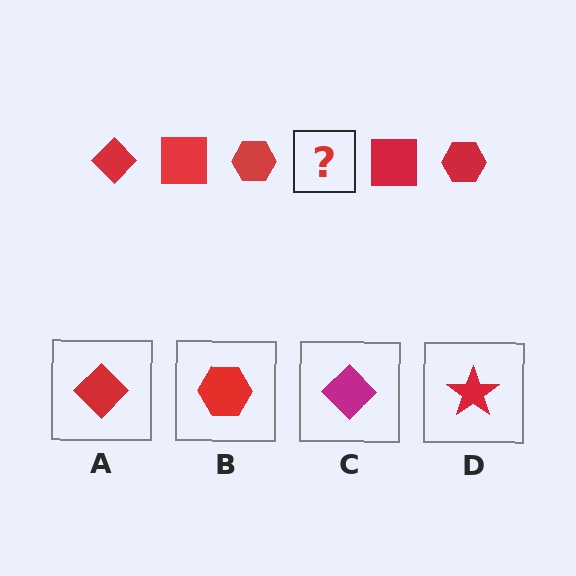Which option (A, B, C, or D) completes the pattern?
A.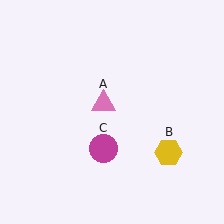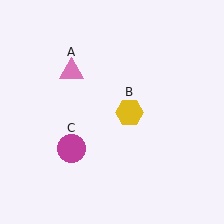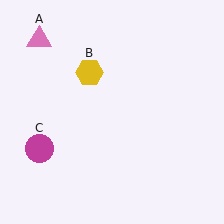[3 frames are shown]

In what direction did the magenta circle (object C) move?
The magenta circle (object C) moved left.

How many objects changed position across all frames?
3 objects changed position: pink triangle (object A), yellow hexagon (object B), magenta circle (object C).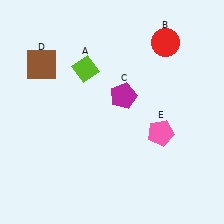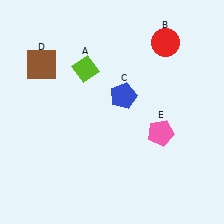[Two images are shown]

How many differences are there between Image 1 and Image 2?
There is 1 difference between the two images.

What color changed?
The pentagon (C) changed from magenta in Image 1 to blue in Image 2.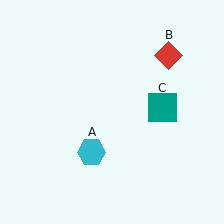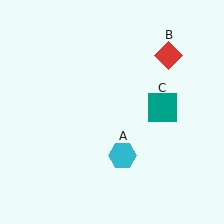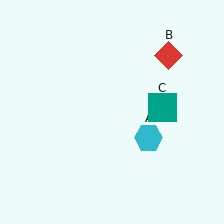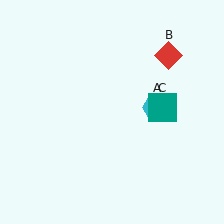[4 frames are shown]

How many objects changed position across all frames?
1 object changed position: cyan hexagon (object A).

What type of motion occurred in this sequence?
The cyan hexagon (object A) rotated counterclockwise around the center of the scene.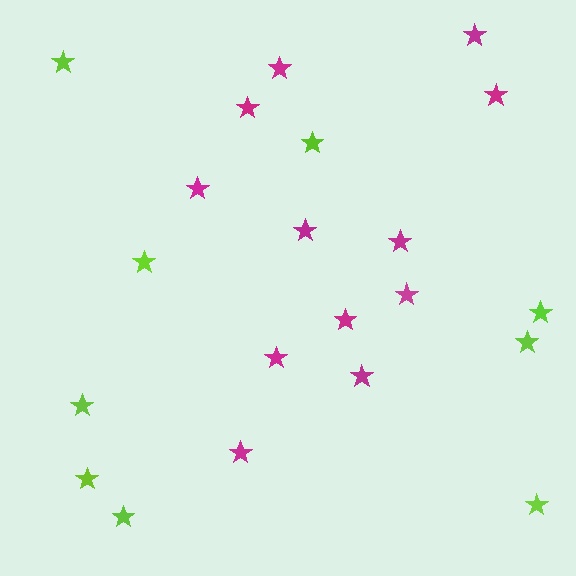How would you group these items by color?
There are 2 groups: one group of magenta stars (12) and one group of lime stars (9).